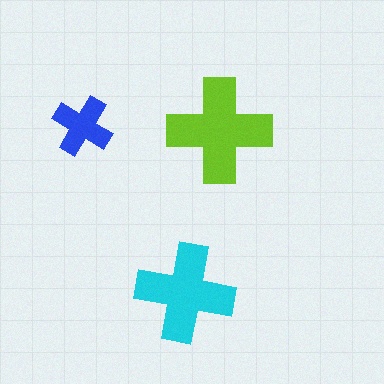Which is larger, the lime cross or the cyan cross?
The lime one.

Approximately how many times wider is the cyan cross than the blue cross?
About 1.5 times wider.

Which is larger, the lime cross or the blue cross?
The lime one.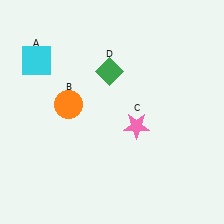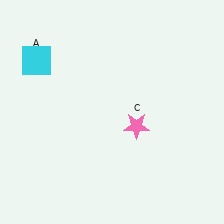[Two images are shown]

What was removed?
The orange circle (B), the green diamond (D) were removed in Image 2.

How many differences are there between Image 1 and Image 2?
There are 2 differences between the two images.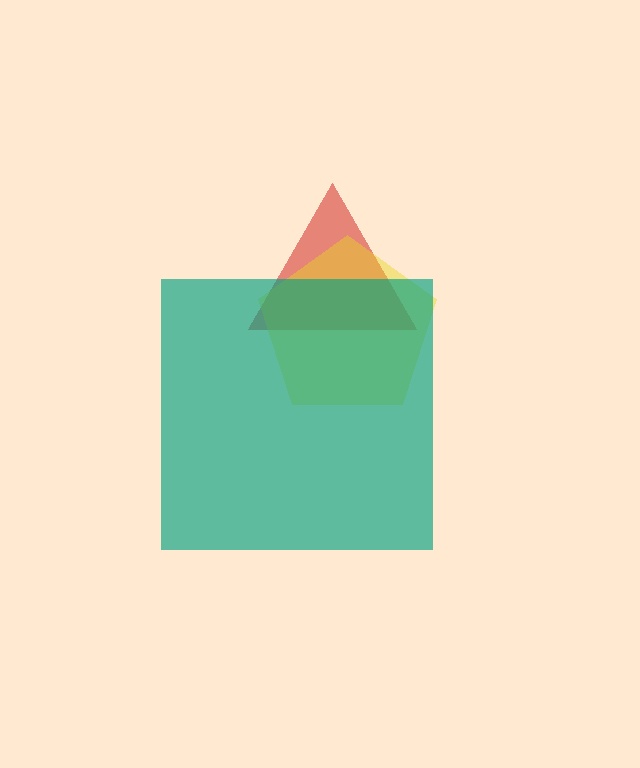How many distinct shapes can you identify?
There are 3 distinct shapes: a red triangle, a yellow pentagon, a teal square.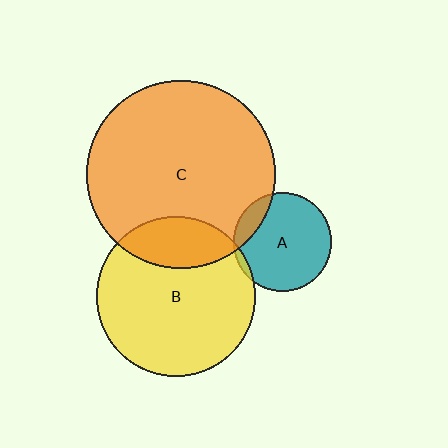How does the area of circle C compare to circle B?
Approximately 1.4 times.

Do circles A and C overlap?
Yes.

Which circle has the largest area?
Circle C (orange).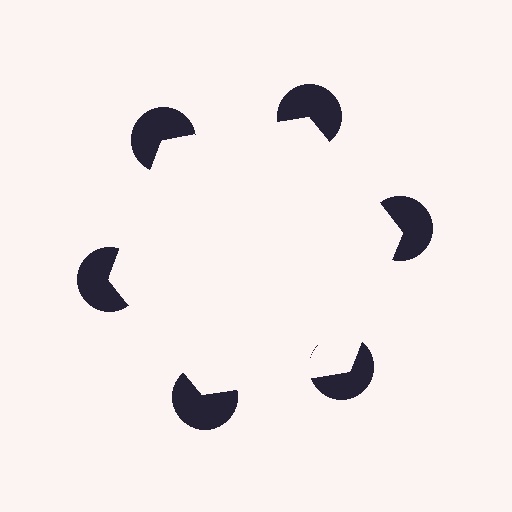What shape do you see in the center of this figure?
An illusory hexagon — its edges are inferred from the aligned wedge cuts in the pac-man discs, not physically drawn.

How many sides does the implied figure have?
6 sides.